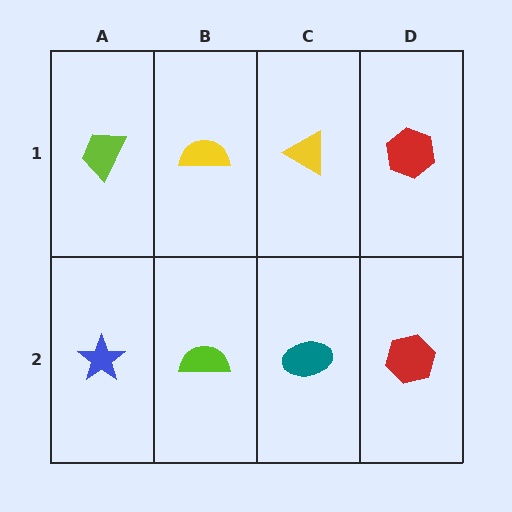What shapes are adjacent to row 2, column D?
A red hexagon (row 1, column D), a teal ellipse (row 2, column C).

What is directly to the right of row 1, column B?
A yellow triangle.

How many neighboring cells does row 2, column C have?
3.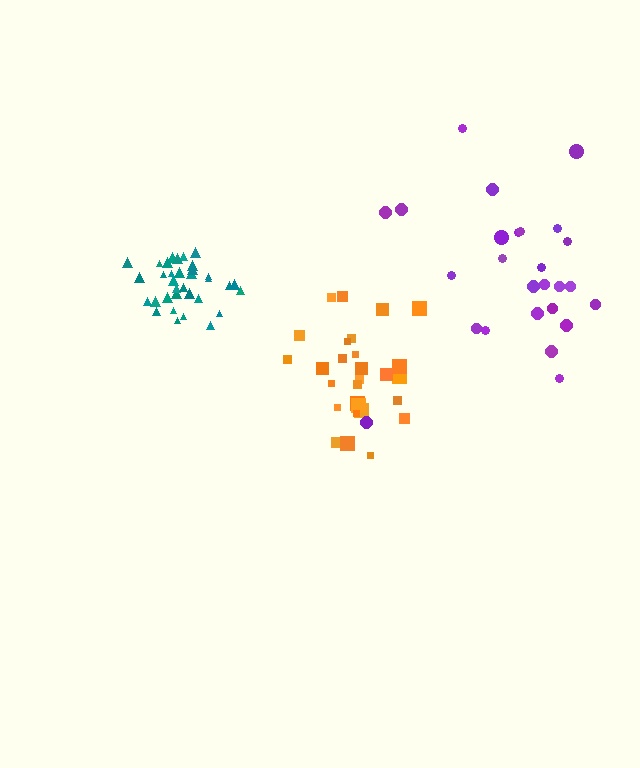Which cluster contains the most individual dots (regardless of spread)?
Teal (34).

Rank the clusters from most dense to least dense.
teal, orange, purple.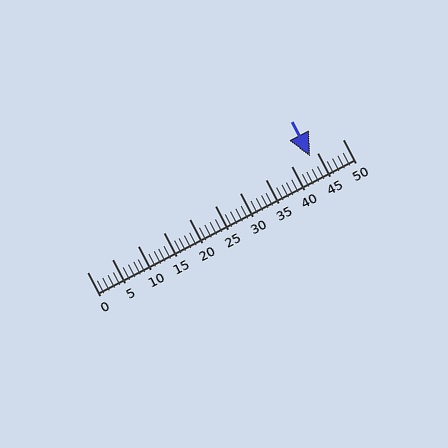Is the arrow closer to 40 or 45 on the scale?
The arrow is closer to 45.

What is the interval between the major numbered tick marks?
The major tick marks are spaced 5 units apart.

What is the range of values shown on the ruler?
The ruler shows values from 0 to 50.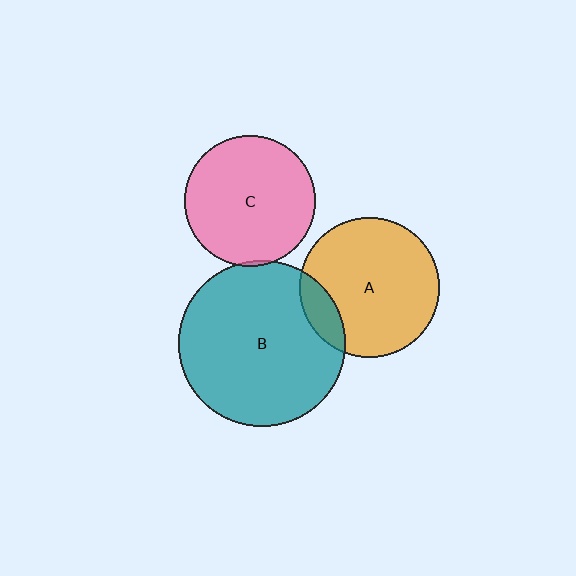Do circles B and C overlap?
Yes.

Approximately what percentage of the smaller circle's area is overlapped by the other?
Approximately 5%.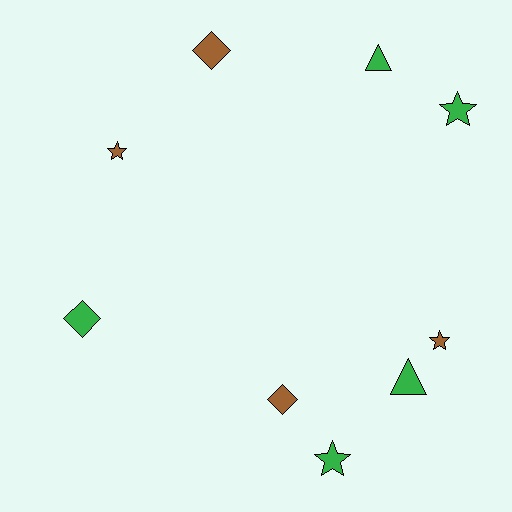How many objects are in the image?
There are 9 objects.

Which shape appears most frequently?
Star, with 4 objects.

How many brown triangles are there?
There are no brown triangles.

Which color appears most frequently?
Green, with 5 objects.